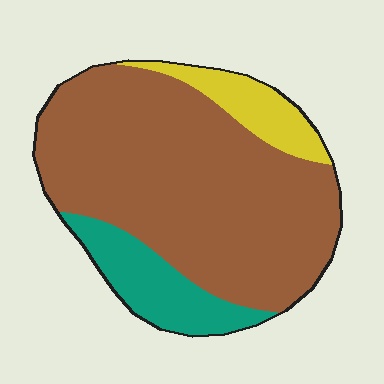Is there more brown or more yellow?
Brown.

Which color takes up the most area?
Brown, at roughly 75%.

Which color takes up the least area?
Yellow, at roughly 10%.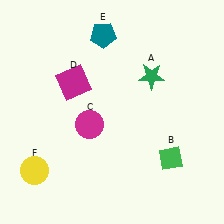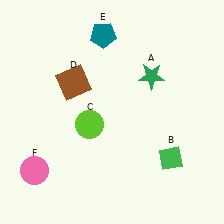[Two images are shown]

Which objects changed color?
C changed from magenta to lime. D changed from magenta to brown. F changed from yellow to pink.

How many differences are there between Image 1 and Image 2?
There are 3 differences between the two images.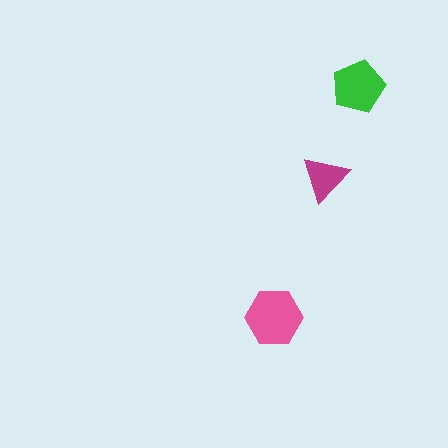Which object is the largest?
The pink hexagon.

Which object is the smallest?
The magenta triangle.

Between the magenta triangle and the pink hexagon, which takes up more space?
The pink hexagon.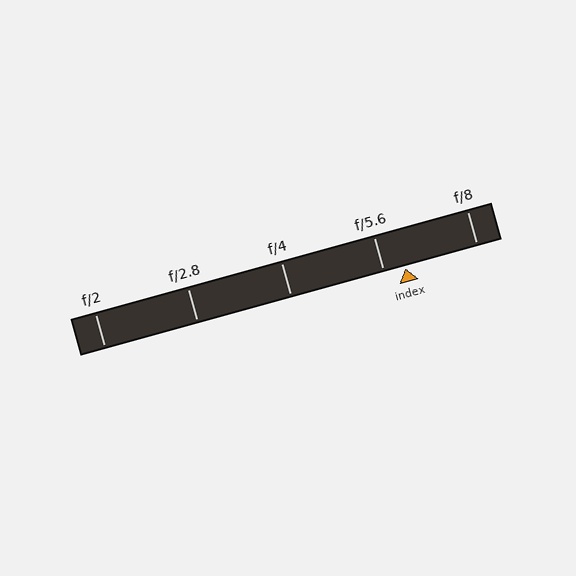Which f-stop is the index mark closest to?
The index mark is closest to f/5.6.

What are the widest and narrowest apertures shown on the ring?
The widest aperture shown is f/2 and the narrowest is f/8.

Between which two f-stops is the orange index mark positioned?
The index mark is between f/5.6 and f/8.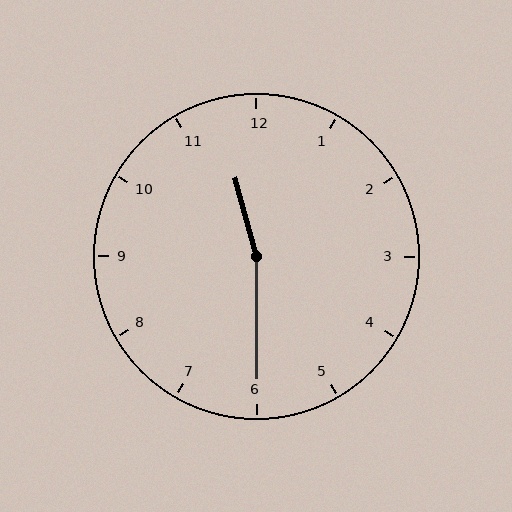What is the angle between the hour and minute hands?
Approximately 165 degrees.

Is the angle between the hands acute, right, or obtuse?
It is obtuse.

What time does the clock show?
11:30.